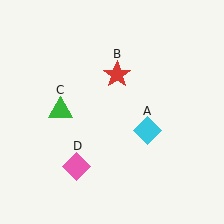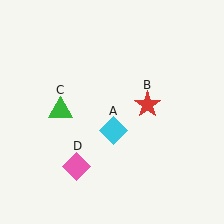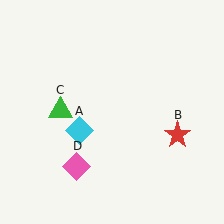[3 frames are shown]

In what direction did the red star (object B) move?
The red star (object B) moved down and to the right.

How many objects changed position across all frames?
2 objects changed position: cyan diamond (object A), red star (object B).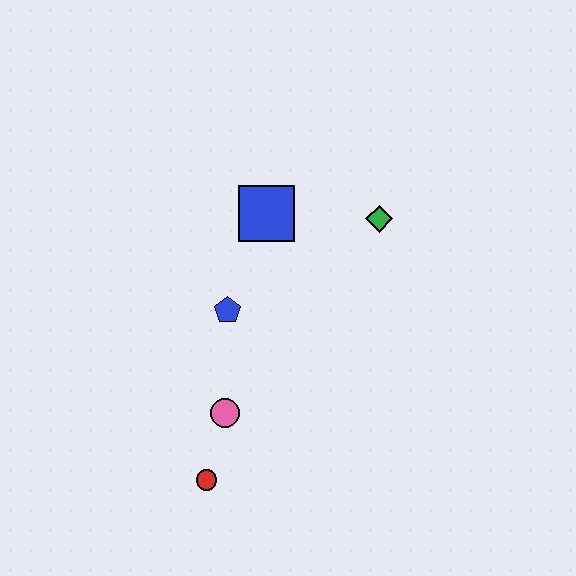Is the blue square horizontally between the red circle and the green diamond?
Yes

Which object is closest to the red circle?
The pink circle is closest to the red circle.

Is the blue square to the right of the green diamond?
No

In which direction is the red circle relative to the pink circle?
The red circle is below the pink circle.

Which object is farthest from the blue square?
The red circle is farthest from the blue square.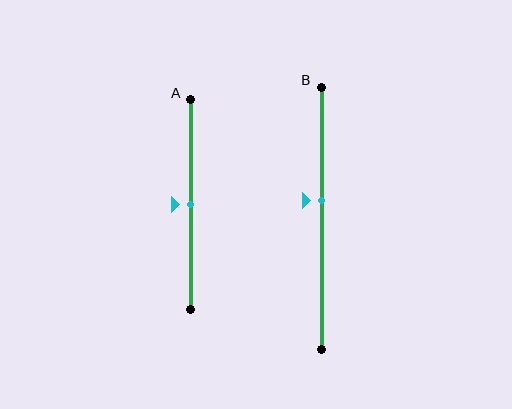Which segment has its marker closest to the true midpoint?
Segment A has its marker closest to the true midpoint.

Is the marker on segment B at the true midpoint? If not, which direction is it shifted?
No, the marker on segment B is shifted upward by about 7% of the segment length.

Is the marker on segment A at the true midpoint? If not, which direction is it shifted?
Yes, the marker on segment A is at the true midpoint.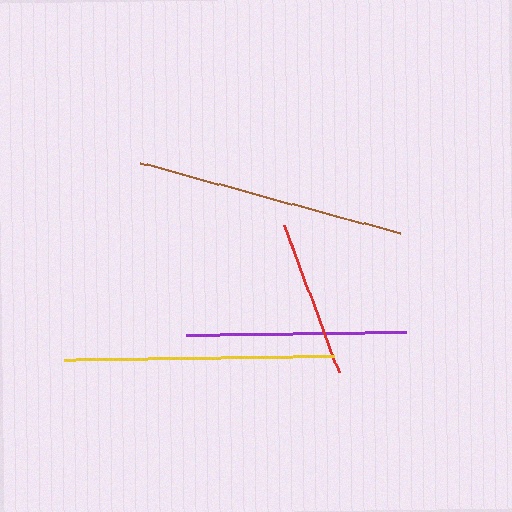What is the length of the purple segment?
The purple segment is approximately 221 pixels long.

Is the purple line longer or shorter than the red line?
The purple line is longer than the red line.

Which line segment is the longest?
The brown line is the longest at approximately 270 pixels.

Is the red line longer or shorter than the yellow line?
The yellow line is longer than the red line.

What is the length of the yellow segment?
The yellow segment is approximately 269 pixels long.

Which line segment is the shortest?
The red line is the shortest at approximately 157 pixels.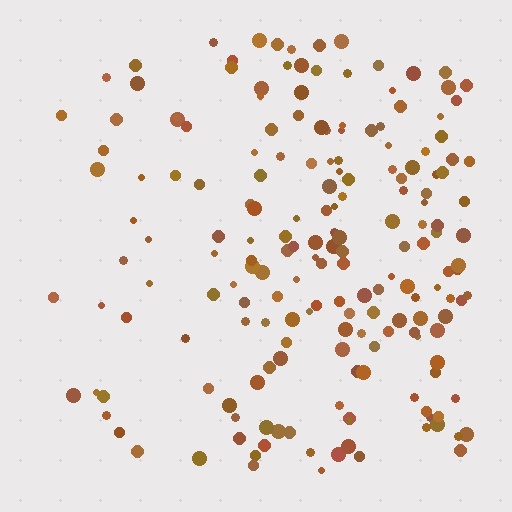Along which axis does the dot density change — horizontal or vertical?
Horizontal.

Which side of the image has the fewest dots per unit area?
The left.